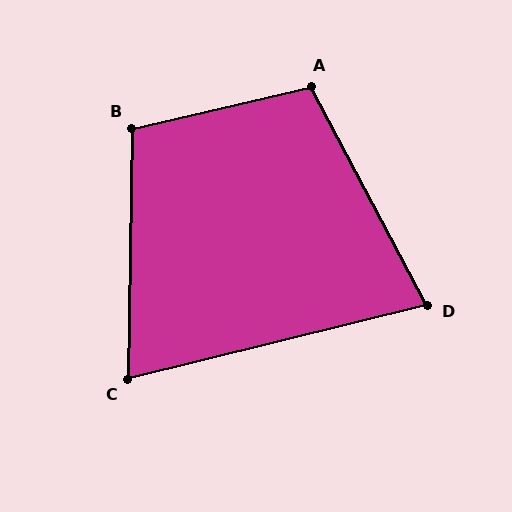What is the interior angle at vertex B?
Approximately 104 degrees (obtuse).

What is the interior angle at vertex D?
Approximately 76 degrees (acute).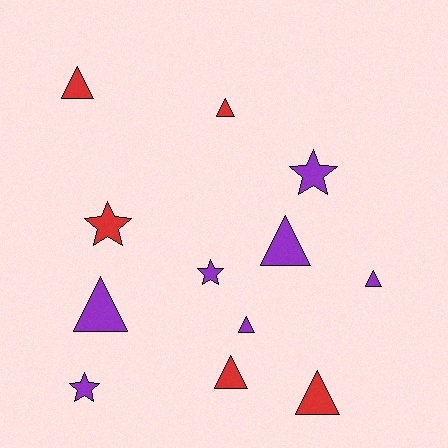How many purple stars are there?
There are 3 purple stars.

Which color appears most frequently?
Purple, with 7 objects.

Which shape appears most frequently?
Triangle, with 8 objects.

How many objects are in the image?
There are 12 objects.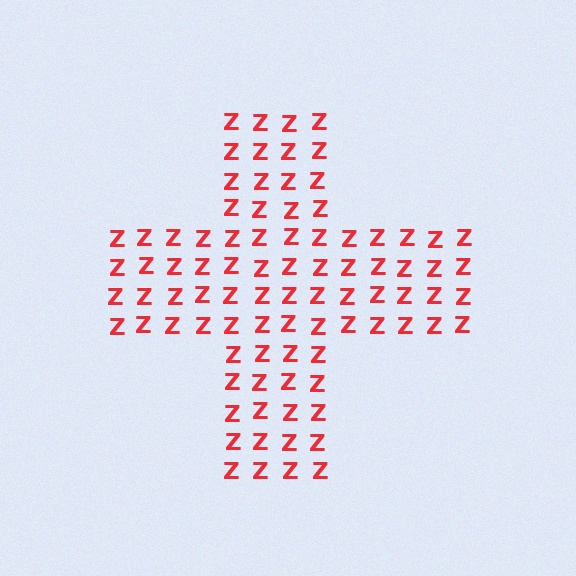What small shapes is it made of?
It is made of small letter Z's.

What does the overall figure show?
The overall figure shows a cross.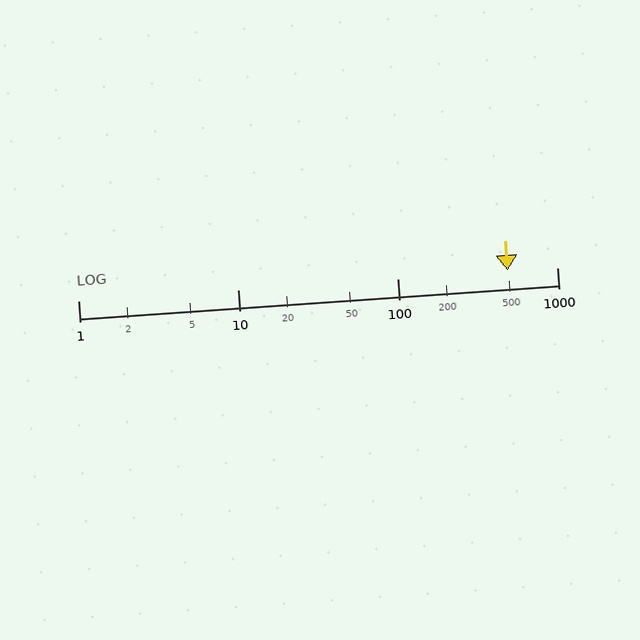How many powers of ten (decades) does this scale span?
The scale spans 3 decades, from 1 to 1000.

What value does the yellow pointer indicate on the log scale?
The pointer indicates approximately 490.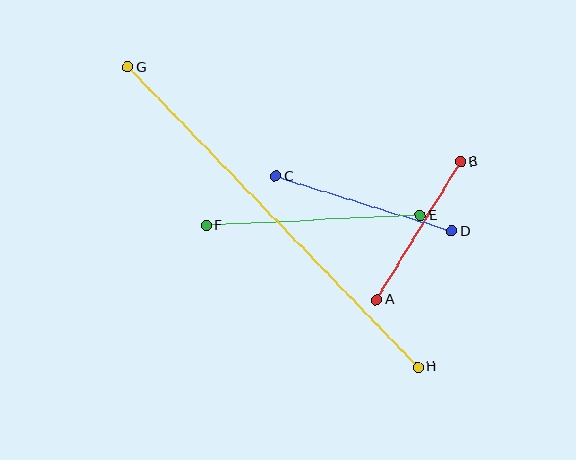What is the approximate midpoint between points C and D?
The midpoint is at approximately (364, 203) pixels.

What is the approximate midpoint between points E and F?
The midpoint is at approximately (313, 220) pixels.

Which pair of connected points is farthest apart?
Points G and H are farthest apart.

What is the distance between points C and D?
The distance is approximately 185 pixels.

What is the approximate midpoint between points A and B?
The midpoint is at approximately (419, 231) pixels.